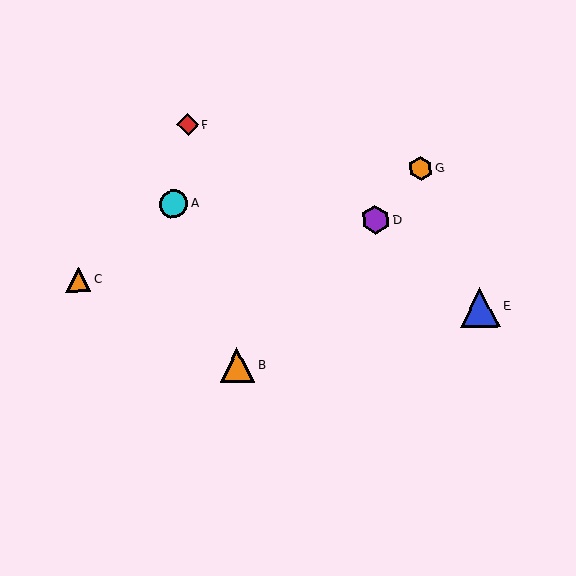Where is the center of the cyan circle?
The center of the cyan circle is at (174, 204).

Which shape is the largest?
The blue triangle (labeled E) is the largest.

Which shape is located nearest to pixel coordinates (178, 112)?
The red diamond (labeled F) at (188, 125) is nearest to that location.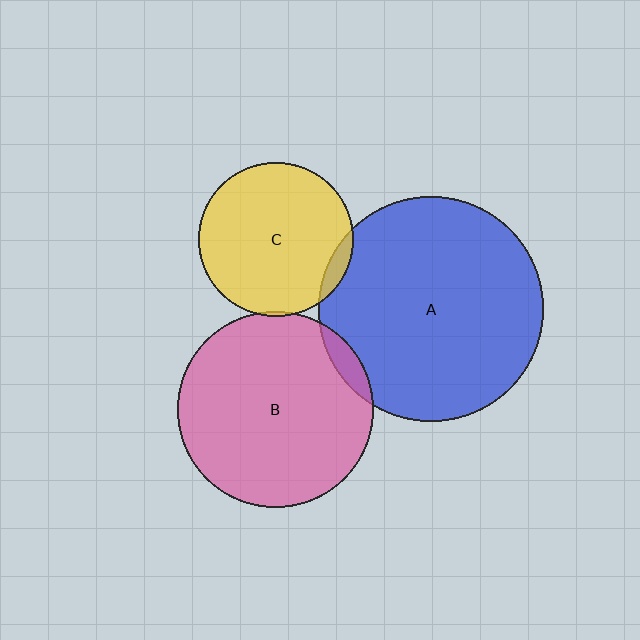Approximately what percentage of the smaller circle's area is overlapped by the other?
Approximately 5%.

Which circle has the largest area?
Circle A (blue).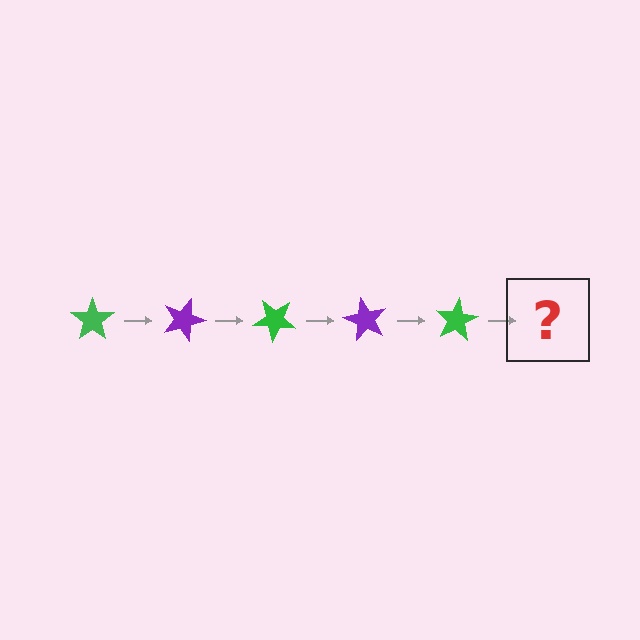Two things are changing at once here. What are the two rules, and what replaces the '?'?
The two rules are that it rotates 20 degrees each step and the color cycles through green and purple. The '?' should be a purple star, rotated 100 degrees from the start.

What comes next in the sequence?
The next element should be a purple star, rotated 100 degrees from the start.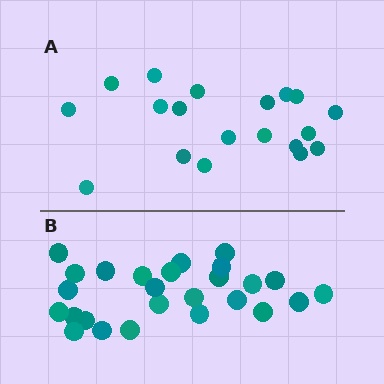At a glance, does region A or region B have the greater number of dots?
Region B (the bottom region) has more dots.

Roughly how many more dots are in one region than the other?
Region B has roughly 8 or so more dots than region A.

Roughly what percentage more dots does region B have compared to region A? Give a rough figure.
About 35% more.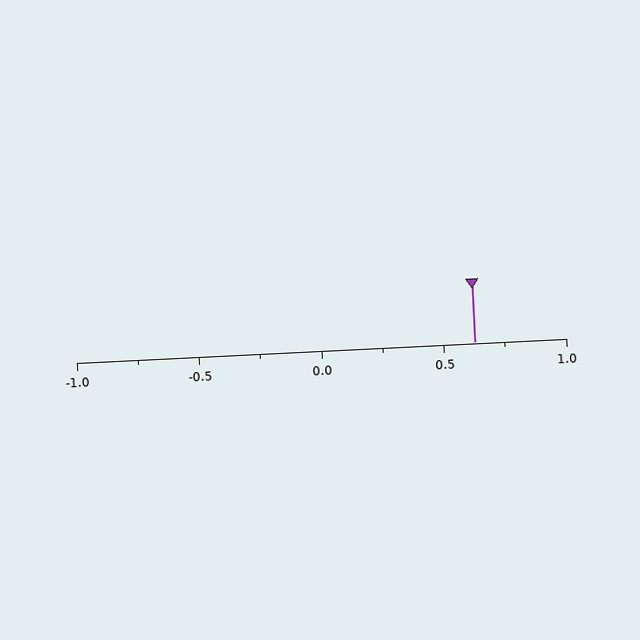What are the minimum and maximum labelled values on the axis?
The axis runs from -1.0 to 1.0.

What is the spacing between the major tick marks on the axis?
The major ticks are spaced 0.5 apart.